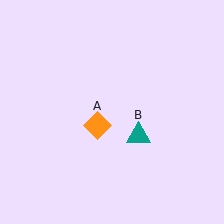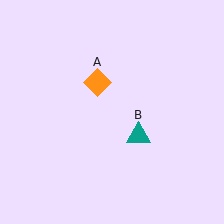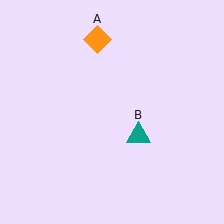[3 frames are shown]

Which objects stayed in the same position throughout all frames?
Teal triangle (object B) remained stationary.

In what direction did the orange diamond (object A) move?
The orange diamond (object A) moved up.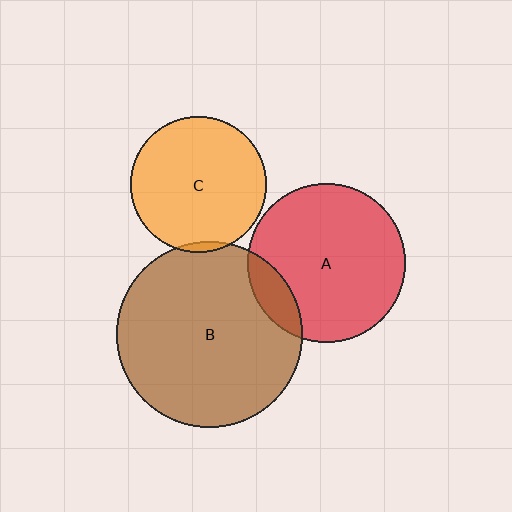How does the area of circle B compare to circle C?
Approximately 1.9 times.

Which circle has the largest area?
Circle B (brown).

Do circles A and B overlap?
Yes.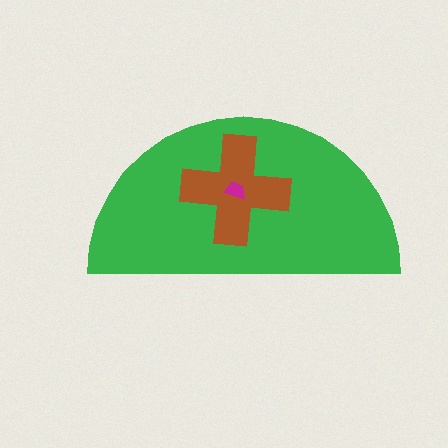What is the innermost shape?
The magenta trapezoid.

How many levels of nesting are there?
3.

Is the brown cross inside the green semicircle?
Yes.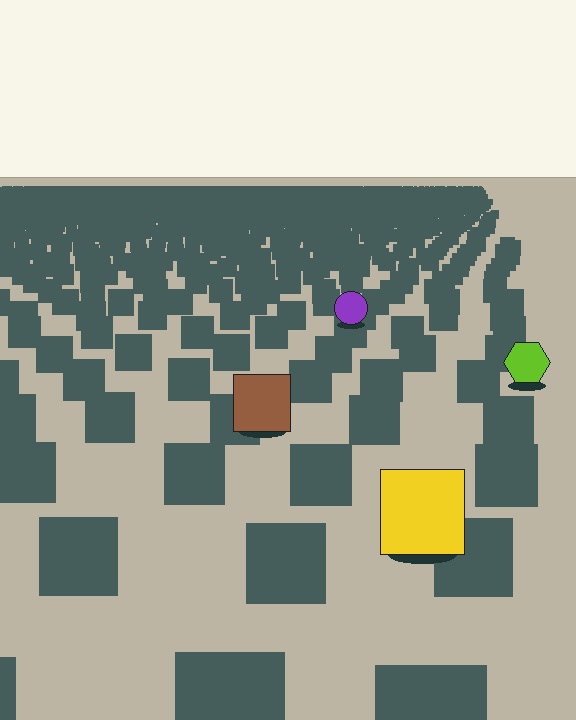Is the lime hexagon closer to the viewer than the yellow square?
No. The yellow square is closer — you can tell from the texture gradient: the ground texture is coarser near it.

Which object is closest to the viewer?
The yellow square is closest. The texture marks near it are larger and more spread out.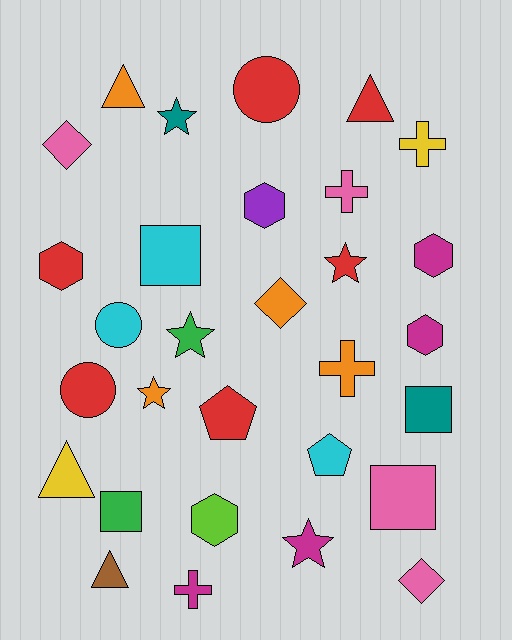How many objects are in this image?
There are 30 objects.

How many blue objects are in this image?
There are no blue objects.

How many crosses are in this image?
There are 4 crosses.